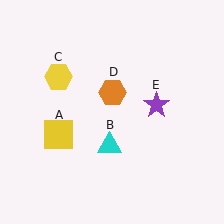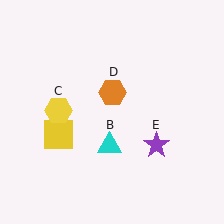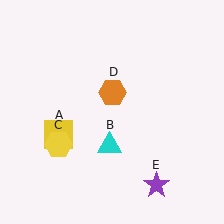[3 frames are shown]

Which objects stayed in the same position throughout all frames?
Yellow square (object A) and cyan triangle (object B) and orange hexagon (object D) remained stationary.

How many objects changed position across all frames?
2 objects changed position: yellow hexagon (object C), purple star (object E).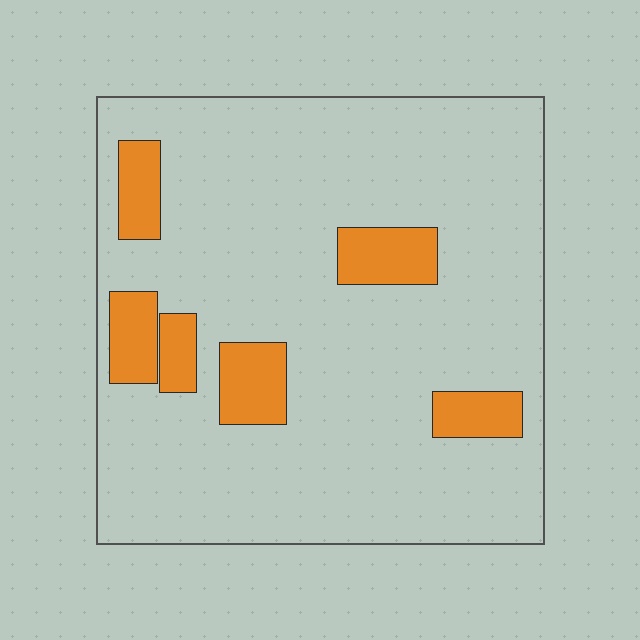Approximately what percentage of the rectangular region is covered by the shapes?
Approximately 15%.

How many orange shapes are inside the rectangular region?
6.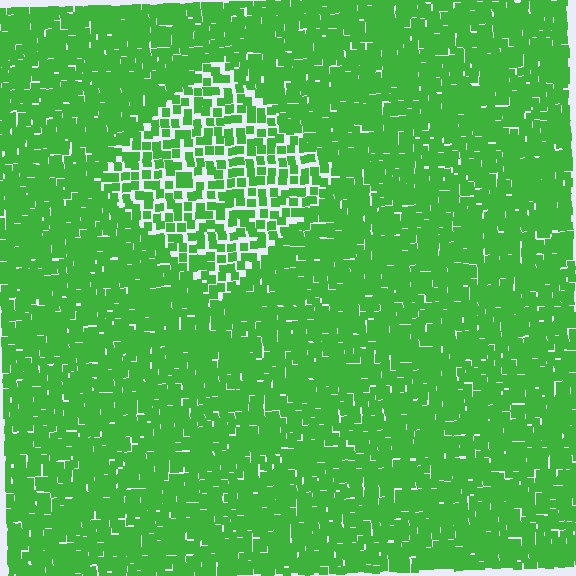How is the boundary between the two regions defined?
The boundary is defined by a change in element density (approximately 1.9x ratio). All elements are the same color, size, and shape.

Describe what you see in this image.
The image contains small green elements arranged at two different densities. A diamond-shaped region is visible where the elements are less densely packed than the surrounding area.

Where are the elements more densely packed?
The elements are more densely packed outside the diamond boundary.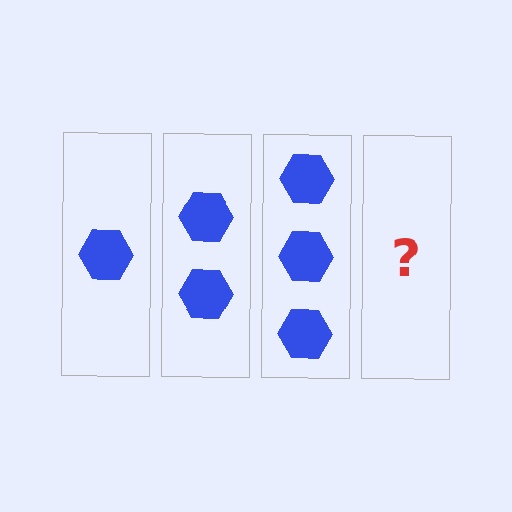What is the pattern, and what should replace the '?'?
The pattern is that each step adds one more hexagon. The '?' should be 4 hexagons.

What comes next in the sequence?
The next element should be 4 hexagons.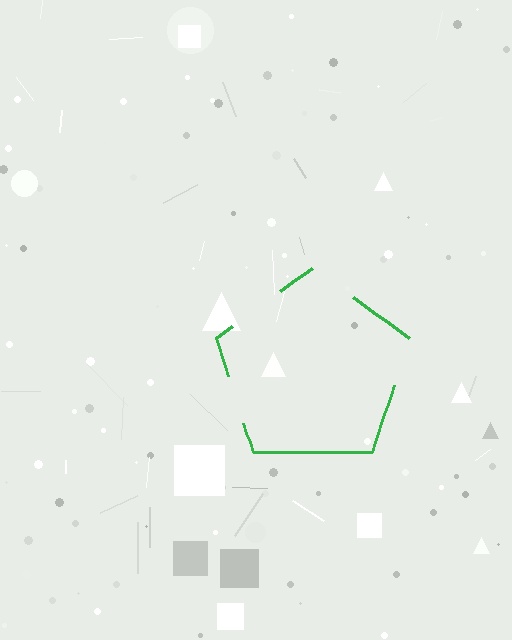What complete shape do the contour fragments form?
The contour fragments form a pentagon.